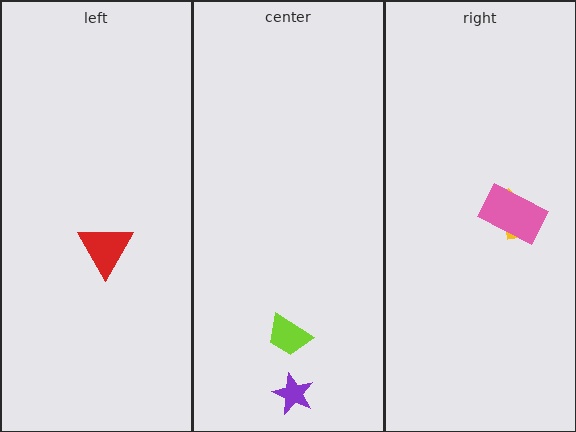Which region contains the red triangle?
The left region.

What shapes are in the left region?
The red triangle.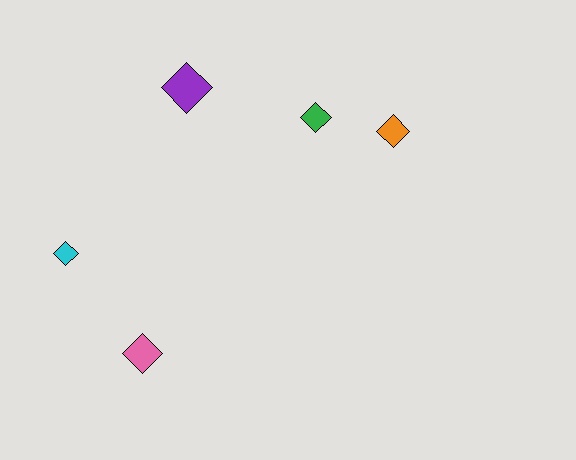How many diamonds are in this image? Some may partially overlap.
There are 5 diamonds.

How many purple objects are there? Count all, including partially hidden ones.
There is 1 purple object.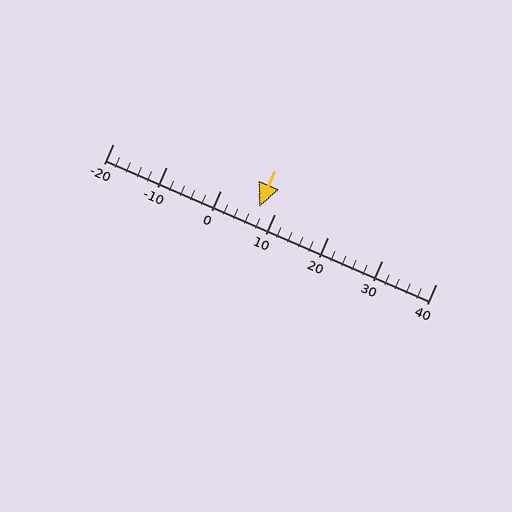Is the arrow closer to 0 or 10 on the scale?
The arrow is closer to 10.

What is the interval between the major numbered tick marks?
The major tick marks are spaced 10 units apart.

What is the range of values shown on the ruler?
The ruler shows values from -20 to 40.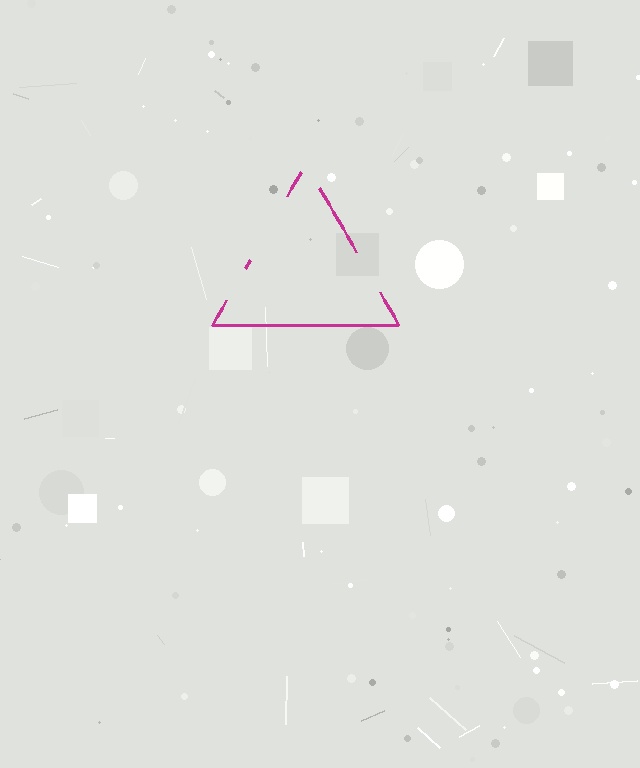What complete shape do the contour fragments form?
The contour fragments form a triangle.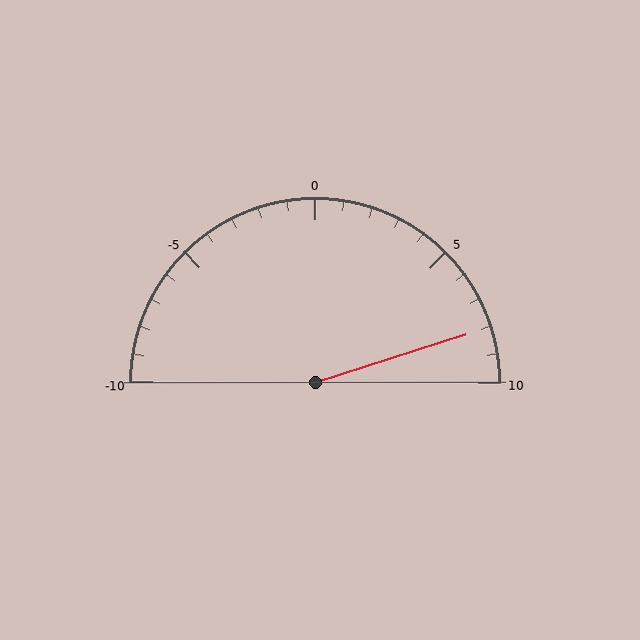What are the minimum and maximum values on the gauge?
The gauge ranges from -10 to 10.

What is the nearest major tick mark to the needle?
The nearest major tick mark is 10.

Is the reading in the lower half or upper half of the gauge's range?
The reading is in the upper half of the range (-10 to 10).